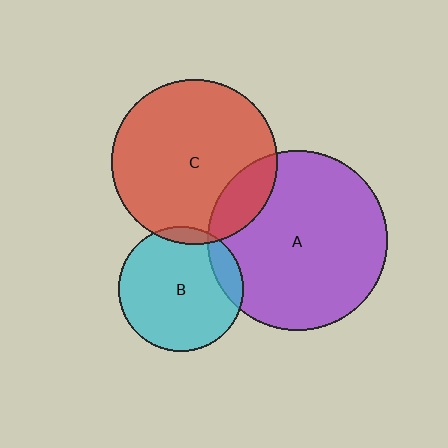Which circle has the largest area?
Circle A (purple).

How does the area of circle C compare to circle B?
Approximately 1.8 times.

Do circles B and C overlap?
Yes.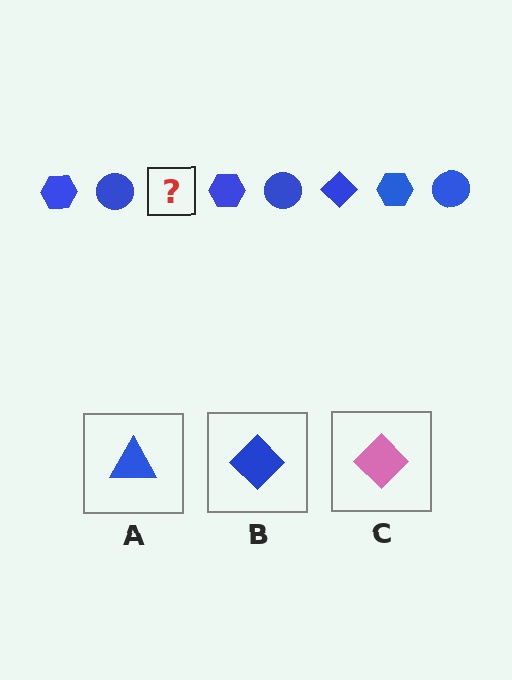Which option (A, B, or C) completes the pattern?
B.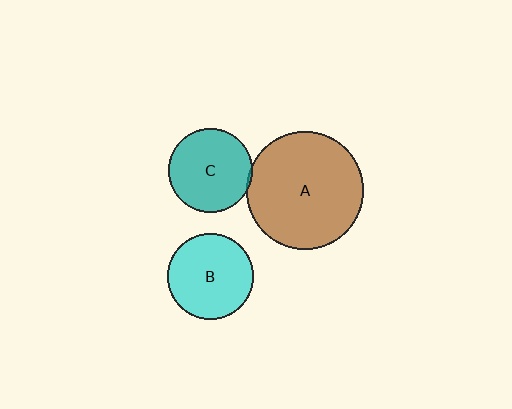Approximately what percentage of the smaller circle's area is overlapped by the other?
Approximately 5%.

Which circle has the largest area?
Circle A (brown).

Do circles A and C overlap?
Yes.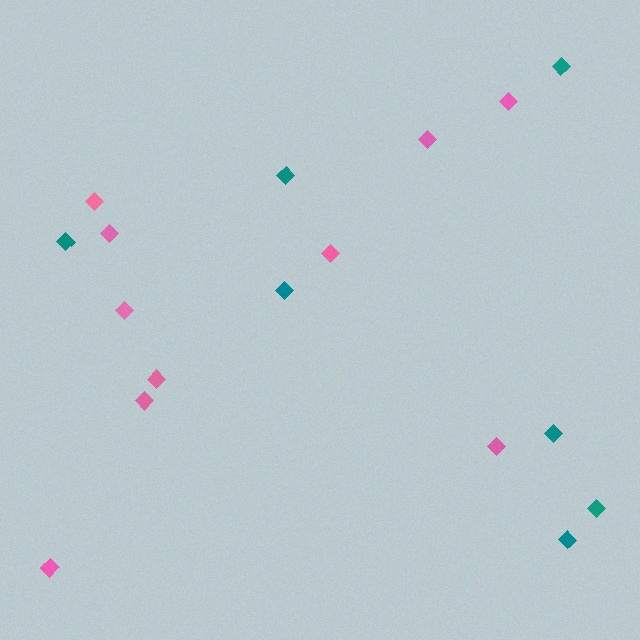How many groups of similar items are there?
There are 2 groups: one group of pink diamonds (10) and one group of teal diamonds (7).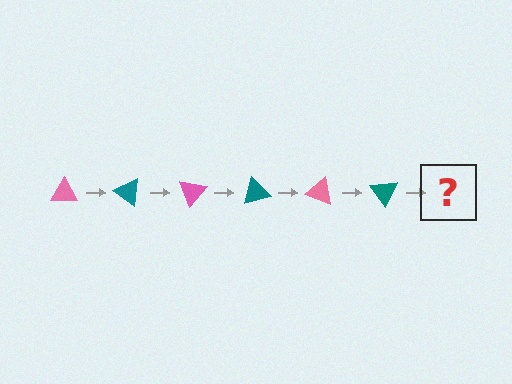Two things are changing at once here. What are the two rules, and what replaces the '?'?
The two rules are that it rotates 35 degrees each step and the color cycles through pink and teal. The '?' should be a pink triangle, rotated 210 degrees from the start.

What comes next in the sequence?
The next element should be a pink triangle, rotated 210 degrees from the start.